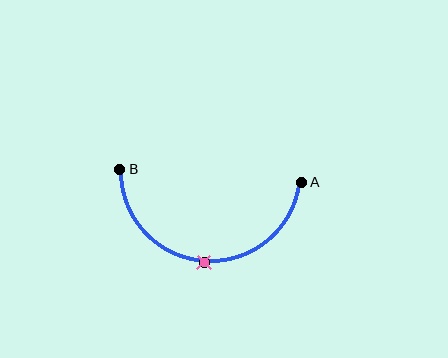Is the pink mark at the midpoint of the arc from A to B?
Yes. The pink mark lies on the arc at equal arc-length from both A and B — it is the arc midpoint.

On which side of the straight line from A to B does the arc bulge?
The arc bulges below the straight line connecting A and B.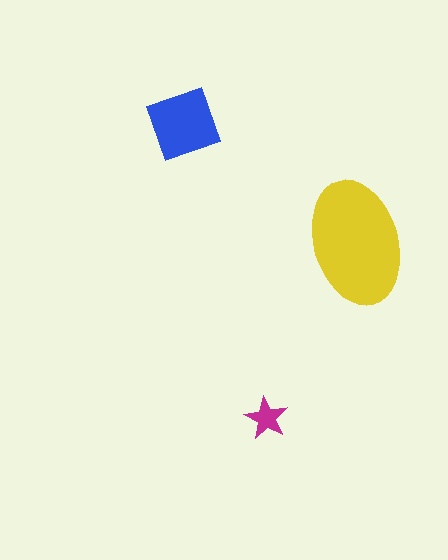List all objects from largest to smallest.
The yellow ellipse, the blue square, the magenta star.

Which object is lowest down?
The magenta star is bottommost.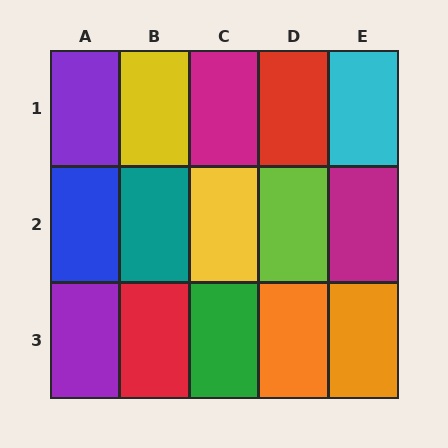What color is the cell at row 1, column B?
Yellow.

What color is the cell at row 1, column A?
Purple.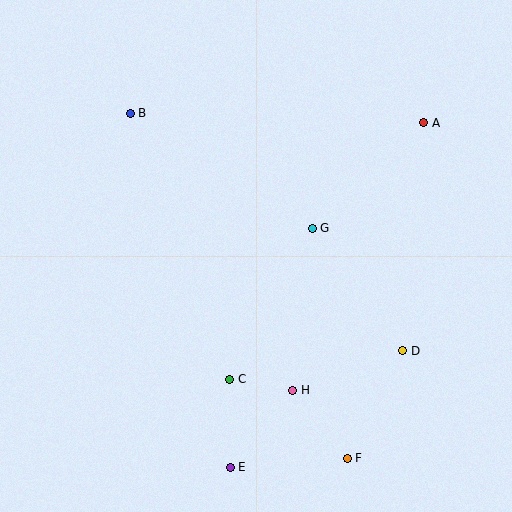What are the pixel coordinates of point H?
Point H is at (293, 390).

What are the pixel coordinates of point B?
Point B is at (130, 113).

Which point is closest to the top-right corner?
Point A is closest to the top-right corner.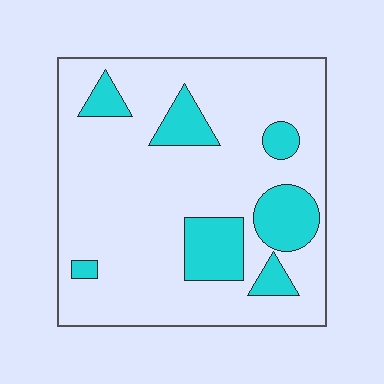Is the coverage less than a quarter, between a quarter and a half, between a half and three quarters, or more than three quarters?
Less than a quarter.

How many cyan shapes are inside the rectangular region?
7.